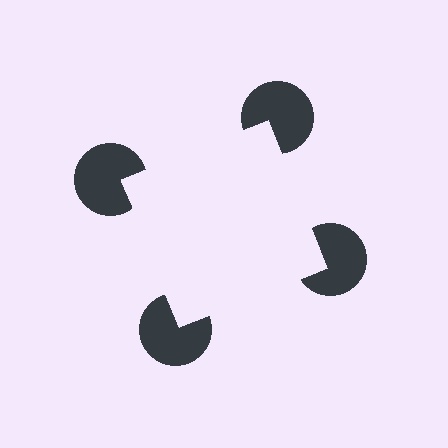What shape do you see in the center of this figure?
An illusory square — its edges are inferred from the aligned wedge cuts in the pac-man discs, not physically drawn.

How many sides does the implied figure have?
4 sides.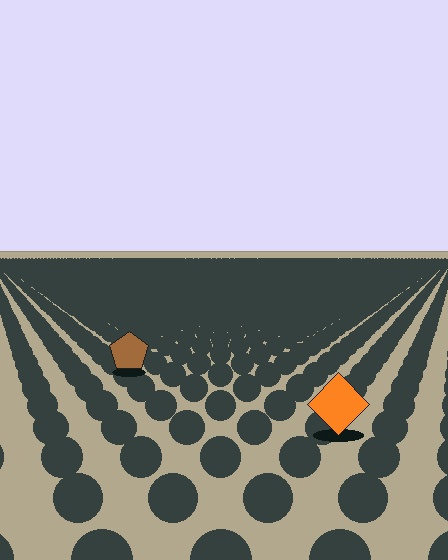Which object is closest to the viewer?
The orange diamond is closest. The texture marks near it are larger and more spread out.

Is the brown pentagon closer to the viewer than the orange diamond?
No. The orange diamond is closer — you can tell from the texture gradient: the ground texture is coarser near it.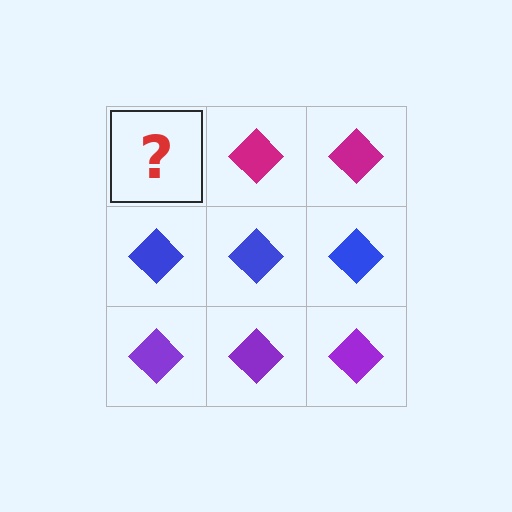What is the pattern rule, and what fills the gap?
The rule is that each row has a consistent color. The gap should be filled with a magenta diamond.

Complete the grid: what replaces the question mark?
The question mark should be replaced with a magenta diamond.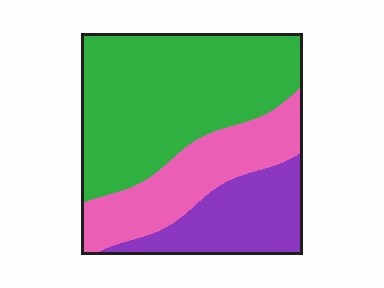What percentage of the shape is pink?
Pink covers about 25% of the shape.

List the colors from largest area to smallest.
From largest to smallest: green, pink, purple.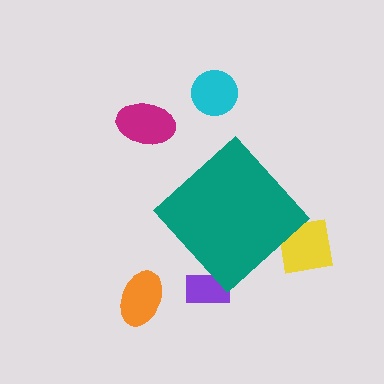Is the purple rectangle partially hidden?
Yes, the purple rectangle is partially hidden behind the teal diamond.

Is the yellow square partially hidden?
Yes, the yellow square is partially hidden behind the teal diamond.